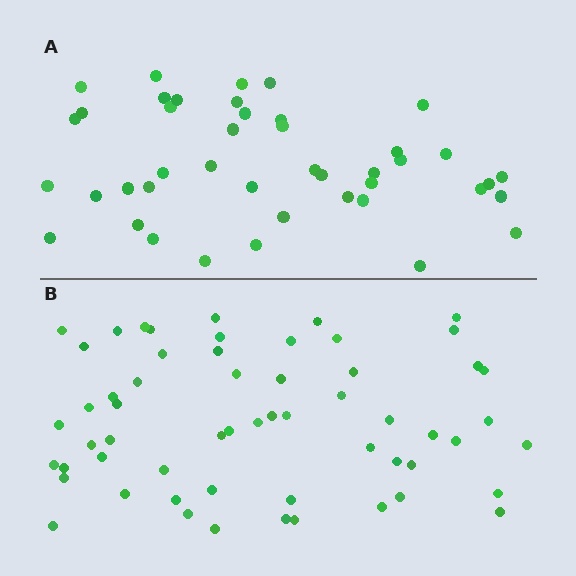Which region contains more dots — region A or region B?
Region B (the bottom region) has more dots.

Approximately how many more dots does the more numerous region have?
Region B has approximately 15 more dots than region A.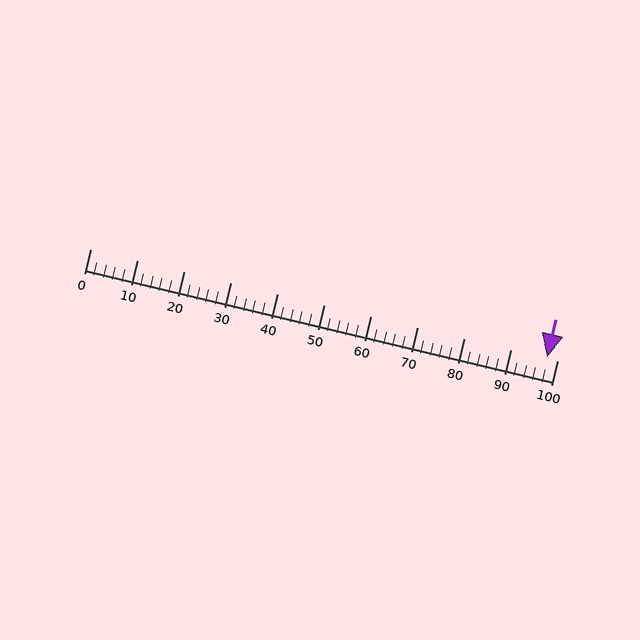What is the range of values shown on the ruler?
The ruler shows values from 0 to 100.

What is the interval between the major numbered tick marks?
The major tick marks are spaced 10 units apart.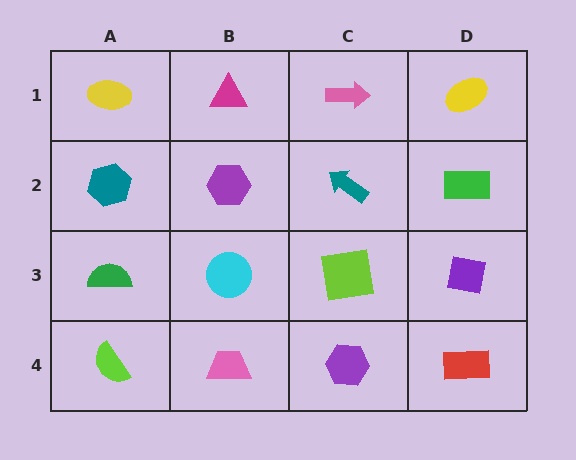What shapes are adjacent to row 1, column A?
A teal hexagon (row 2, column A), a magenta triangle (row 1, column B).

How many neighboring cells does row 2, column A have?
3.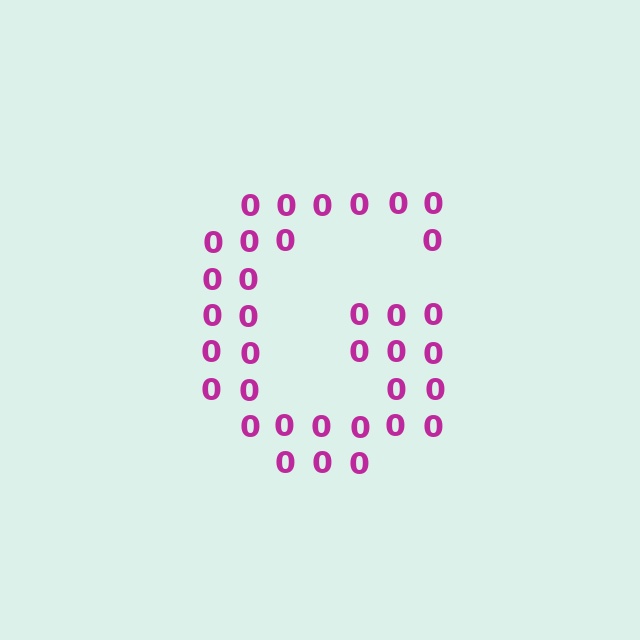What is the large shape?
The large shape is the letter G.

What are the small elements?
The small elements are digit 0's.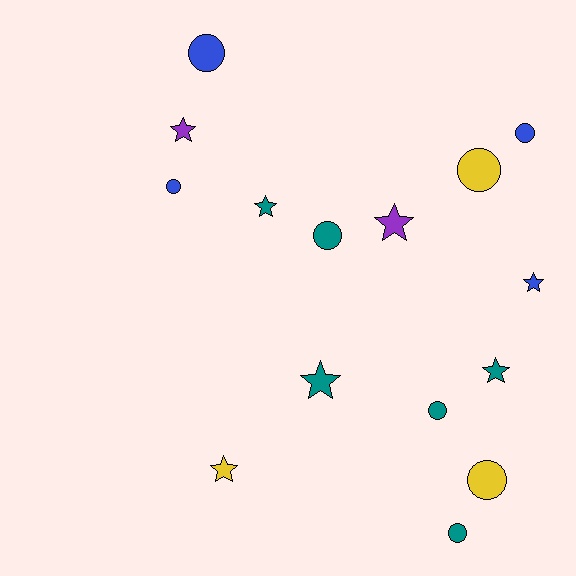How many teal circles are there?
There are 3 teal circles.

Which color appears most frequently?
Teal, with 6 objects.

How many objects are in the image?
There are 15 objects.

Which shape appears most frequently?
Circle, with 8 objects.